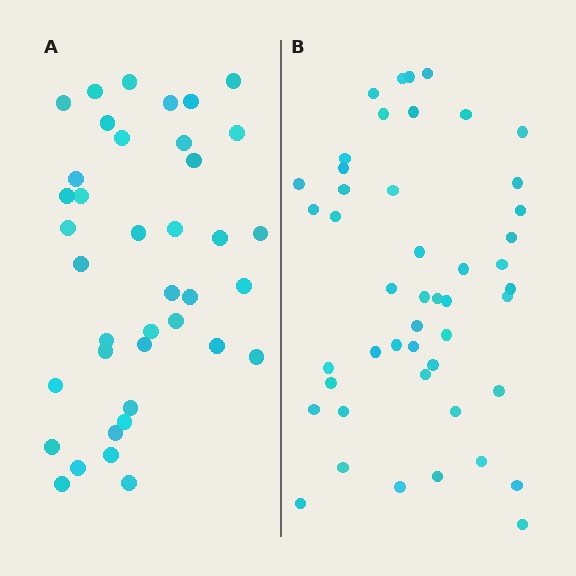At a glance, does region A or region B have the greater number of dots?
Region B (the right region) has more dots.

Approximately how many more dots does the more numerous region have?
Region B has roughly 8 or so more dots than region A.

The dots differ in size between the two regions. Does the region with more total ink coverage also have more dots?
No. Region A has more total ink coverage because its dots are larger, but region B actually contains more individual dots. Total area can be misleading — the number of items is what matters here.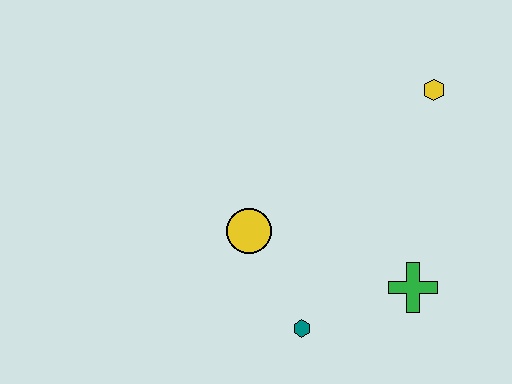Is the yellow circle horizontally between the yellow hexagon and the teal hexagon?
No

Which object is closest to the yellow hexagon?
The green cross is closest to the yellow hexagon.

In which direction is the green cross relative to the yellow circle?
The green cross is to the right of the yellow circle.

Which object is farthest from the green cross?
The yellow hexagon is farthest from the green cross.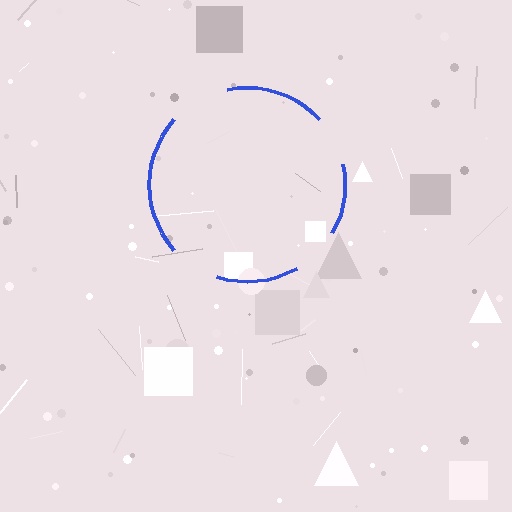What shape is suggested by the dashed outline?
The dashed outline suggests a circle.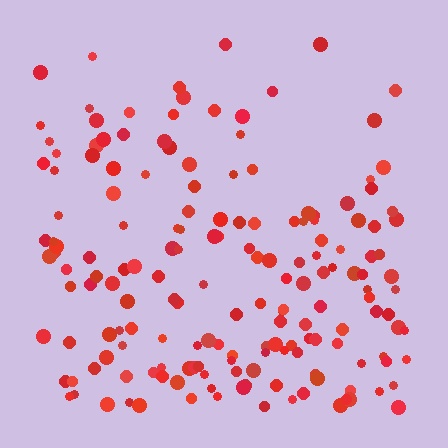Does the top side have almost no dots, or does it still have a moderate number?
Still a moderate number, just noticeably fewer than the bottom.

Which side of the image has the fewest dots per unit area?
The top.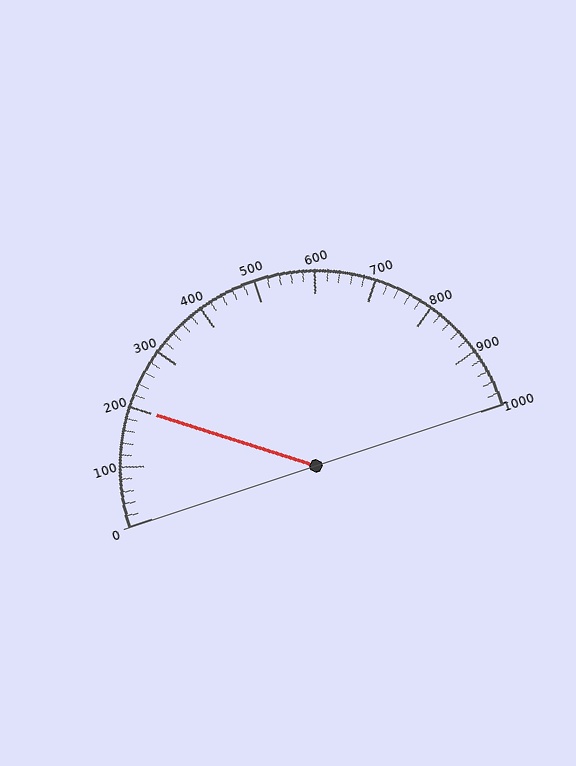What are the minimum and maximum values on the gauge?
The gauge ranges from 0 to 1000.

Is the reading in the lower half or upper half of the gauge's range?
The reading is in the lower half of the range (0 to 1000).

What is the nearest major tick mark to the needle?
The nearest major tick mark is 200.